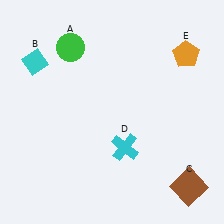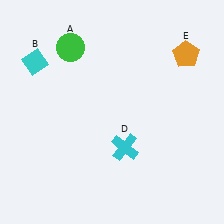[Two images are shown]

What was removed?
The brown square (C) was removed in Image 2.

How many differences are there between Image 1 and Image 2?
There is 1 difference between the two images.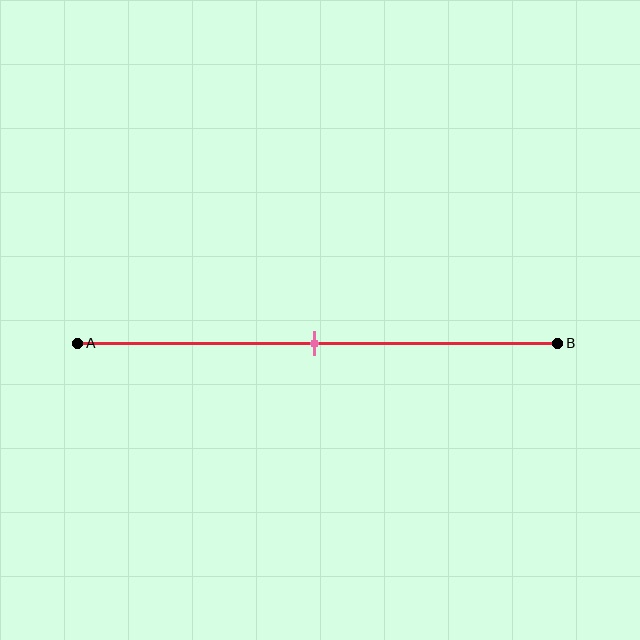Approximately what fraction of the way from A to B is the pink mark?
The pink mark is approximately 50% of the way from A to B.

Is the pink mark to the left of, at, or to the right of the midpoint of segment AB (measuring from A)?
The pink mark is approximately at the midpoint of segment AB.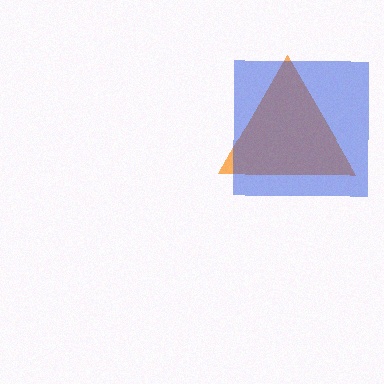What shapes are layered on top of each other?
The layered shapes are: an orange triangle, a blue square.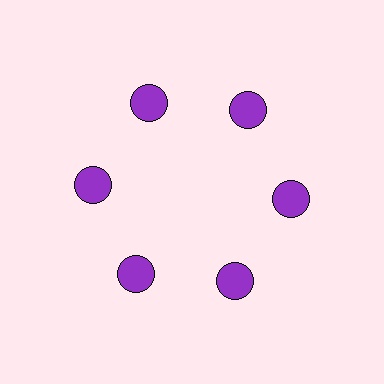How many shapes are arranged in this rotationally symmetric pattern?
There are 6 shapes, arranged in 6 groups of 1.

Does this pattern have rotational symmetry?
Yes, this pattern has 6-fold rotational symmetry. It looks the same after rotating 60 degrees around the center.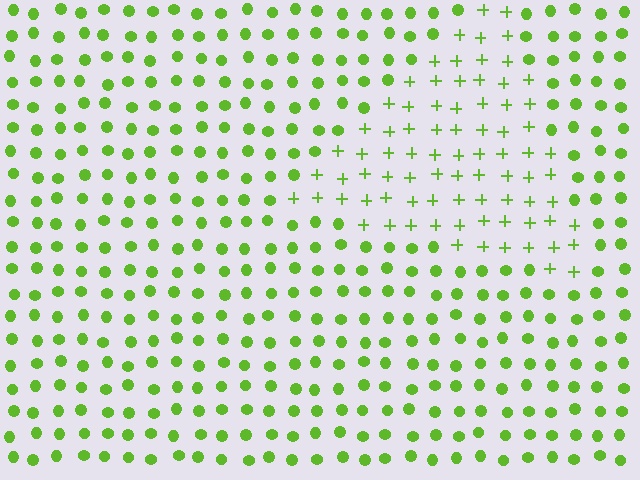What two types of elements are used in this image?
The image uses plus signs inside the triangle region and circles outside it.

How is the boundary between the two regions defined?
The boundary is defined by a change in element shape: plus signs inside vs. circles outside. All elements share the same color and spacing.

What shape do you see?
I see a triangle.